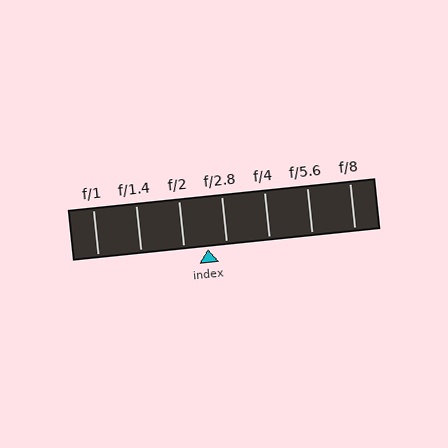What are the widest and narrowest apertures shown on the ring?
The widest aperture shown is f/1 and the narrowest is f/8.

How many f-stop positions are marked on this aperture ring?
There are 7 f-stop positions marked.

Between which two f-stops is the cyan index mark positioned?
The index mark is between f/2 and f/2.8.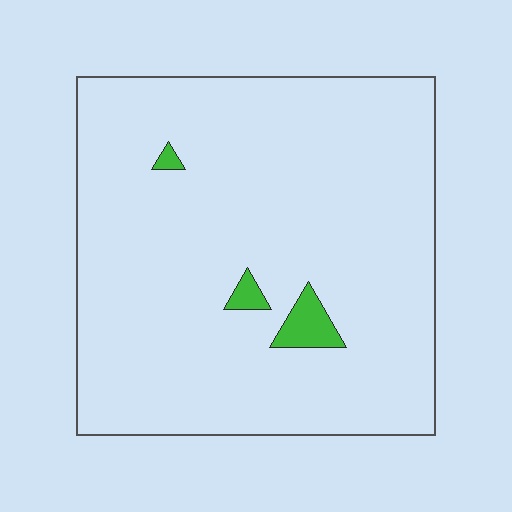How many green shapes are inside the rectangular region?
3.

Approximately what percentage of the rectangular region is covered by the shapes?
Approximately 5%.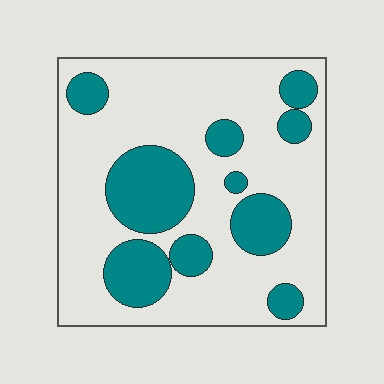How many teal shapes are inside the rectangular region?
10.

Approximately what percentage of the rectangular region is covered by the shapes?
Approximately 30%.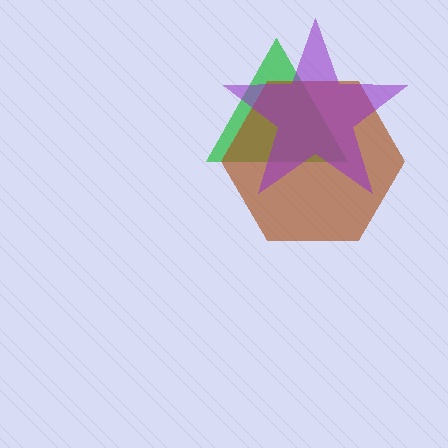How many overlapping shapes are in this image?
There are 3 overlapping shapes in the image.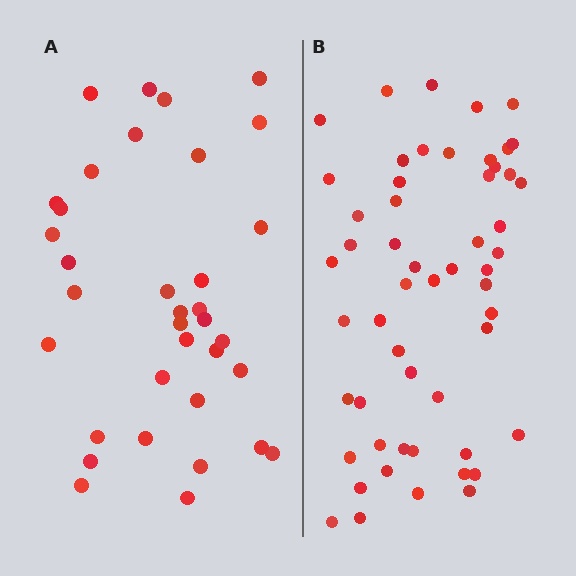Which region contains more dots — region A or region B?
Region B (the right region) has more dots.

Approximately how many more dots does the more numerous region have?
Region B has approximately 20 more dots than region A.